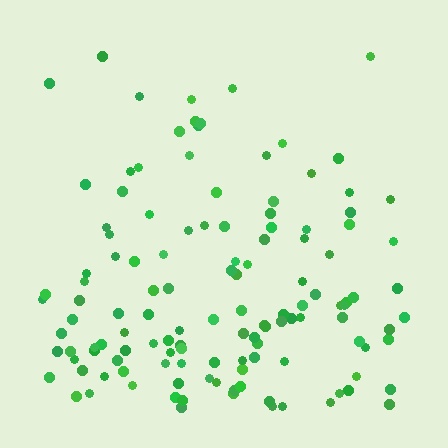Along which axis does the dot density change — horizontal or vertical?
Vertical.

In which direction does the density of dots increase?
From top to bottom, with the bottom side densest.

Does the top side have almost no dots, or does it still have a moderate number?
Still a moderate number, just noticeably fewer than the bottom.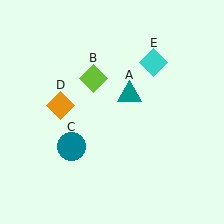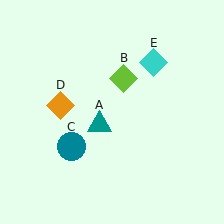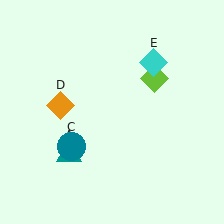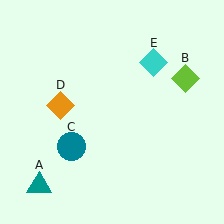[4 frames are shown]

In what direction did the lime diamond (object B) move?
The lime diamond (object B) moved right.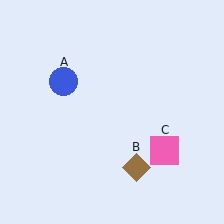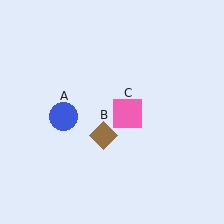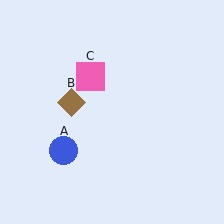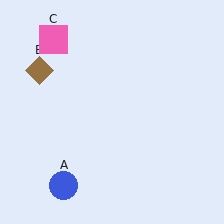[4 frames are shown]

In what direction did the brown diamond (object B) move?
The brown diamond (object B) moved up and to the left.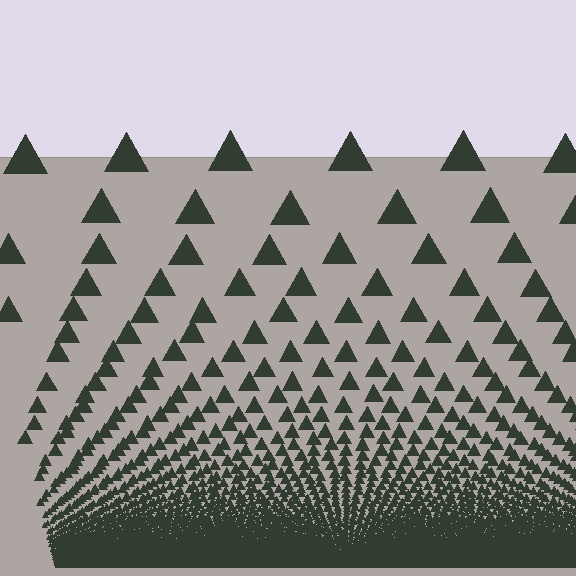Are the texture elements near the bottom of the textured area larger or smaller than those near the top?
Smaller. The gradient is inverted — elements near the bottom are smaller and denser.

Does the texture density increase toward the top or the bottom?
Density increases toward the bottom.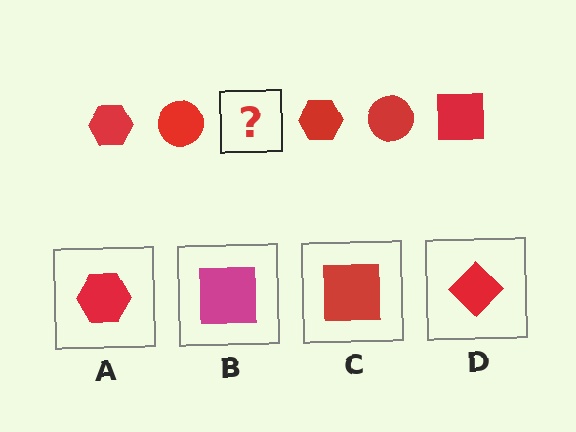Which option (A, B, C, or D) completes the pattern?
C.